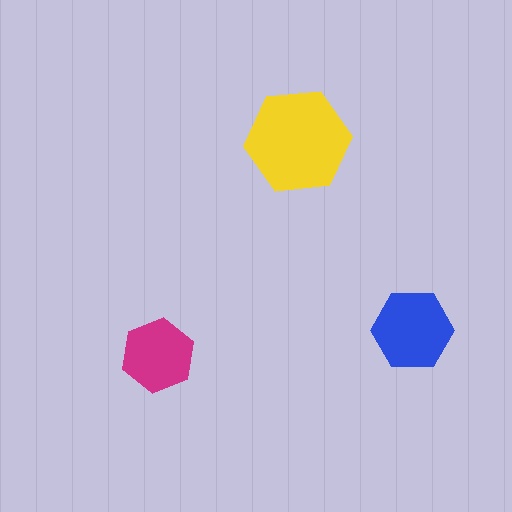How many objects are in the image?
There are 3 objects in the image.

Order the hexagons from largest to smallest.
the yellow one, the blue one, the magenta one.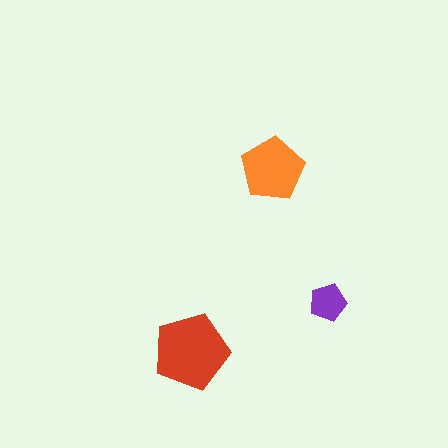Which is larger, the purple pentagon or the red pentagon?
The red one.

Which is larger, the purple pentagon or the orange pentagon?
The orange one.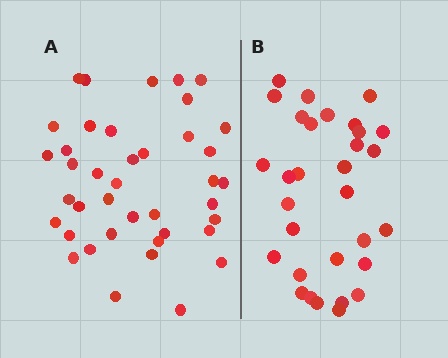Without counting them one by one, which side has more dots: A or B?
Region A (the left region) has more dots.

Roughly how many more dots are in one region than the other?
Region A has roughly 8 or so more dots than region B.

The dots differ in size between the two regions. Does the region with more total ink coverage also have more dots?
No. Region B has more total ink coverage because its dots are larger, but region A actually contains more individual dots. Total area can be misleading — the number of items is what matters here.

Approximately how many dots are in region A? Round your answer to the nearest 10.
About 40 dots.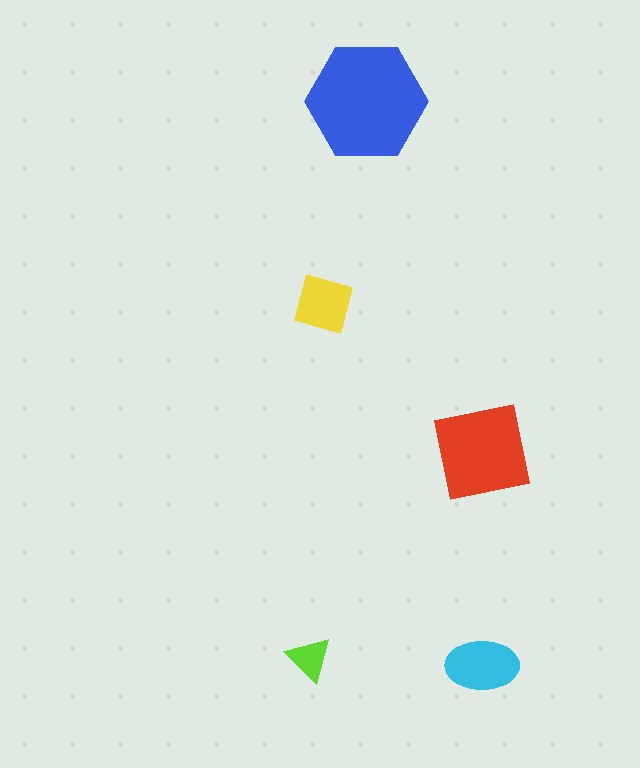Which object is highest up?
The blue hexagon is topmost.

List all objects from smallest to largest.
The lime triangle, the yellow square, the cyan ellipse, the red square, the blue hexagon.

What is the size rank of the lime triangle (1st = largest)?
5th.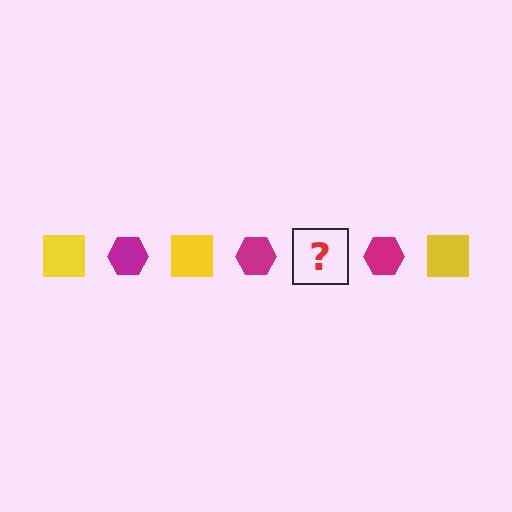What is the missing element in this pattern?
The missing element is a yellow square.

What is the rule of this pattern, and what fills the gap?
The rule is that the pattern alternates between yellow square and magenta hexagon. The gap should be filled with a yellow square.